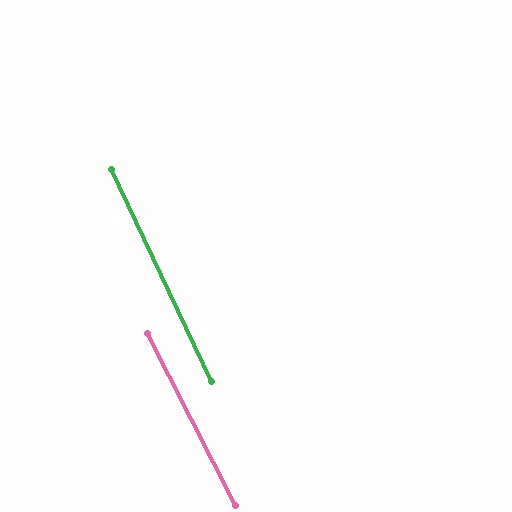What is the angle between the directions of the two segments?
Approximately 2 degrees.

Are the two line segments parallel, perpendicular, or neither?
Parallel — their directions differ by only 1.9°.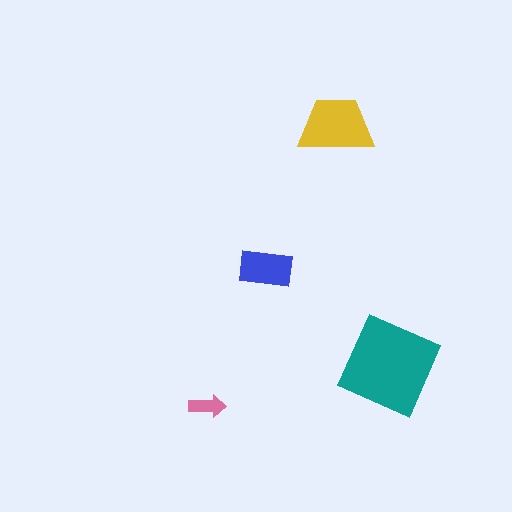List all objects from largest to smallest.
The teal square, the yellow trapezoid, the blue rectangle, the pink arrow.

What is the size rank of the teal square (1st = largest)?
1st.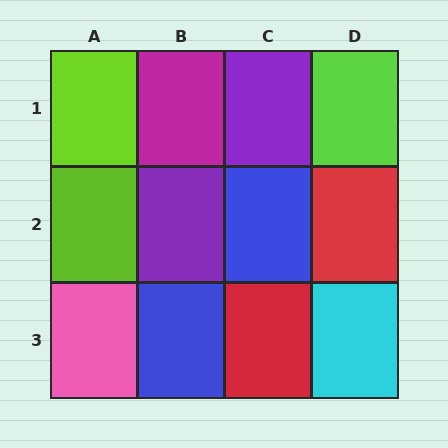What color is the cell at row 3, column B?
Blue.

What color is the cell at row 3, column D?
Cyan.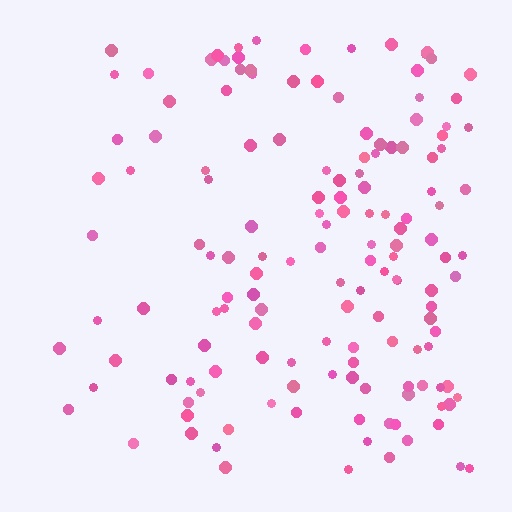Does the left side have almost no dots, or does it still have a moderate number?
Still a moderate number, just noticeably fewer than the right.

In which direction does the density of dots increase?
From left to right, with the right side densest.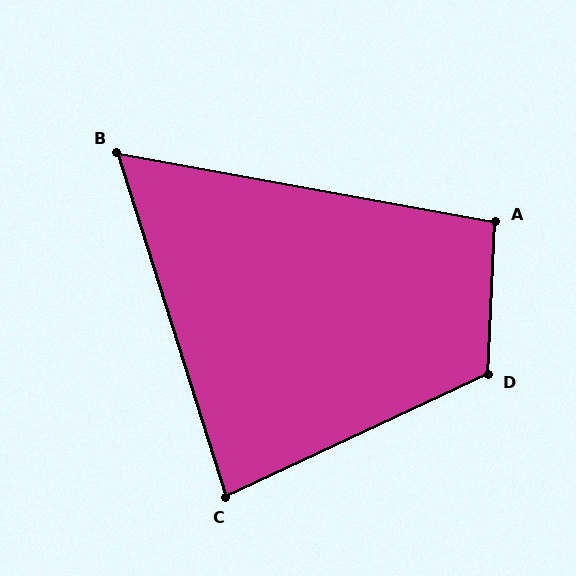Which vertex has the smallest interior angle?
B, at approximately 62 degrees.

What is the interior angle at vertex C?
Approximately 82 degrees (acute).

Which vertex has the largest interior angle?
D, at approximately 118 degrees.